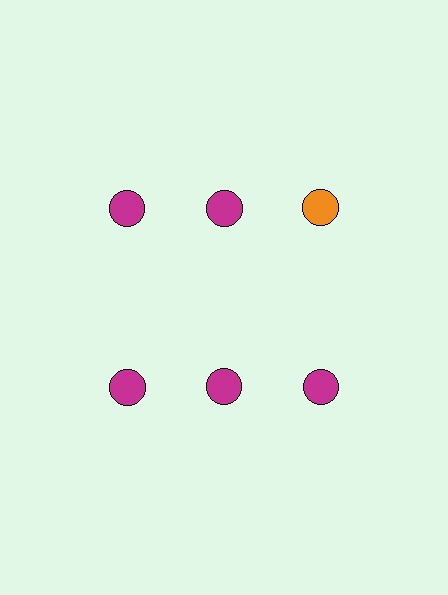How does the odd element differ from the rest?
It has a different color: orange instead of magenta.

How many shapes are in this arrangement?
There are 6 shapes arranged in a grid pattern.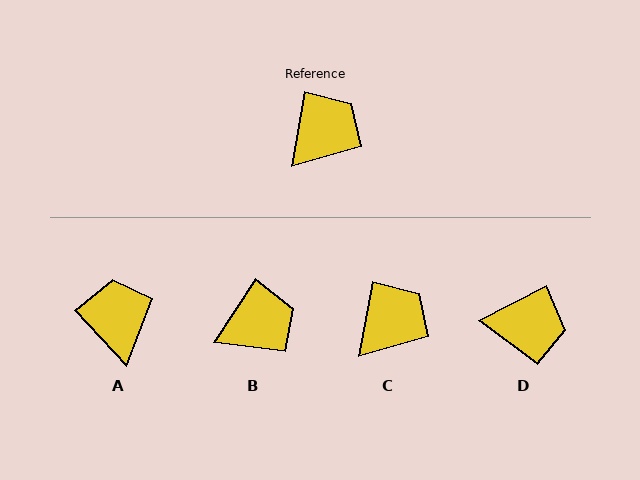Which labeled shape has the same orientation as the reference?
C.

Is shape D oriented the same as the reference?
No, it is off by about 53 degrees.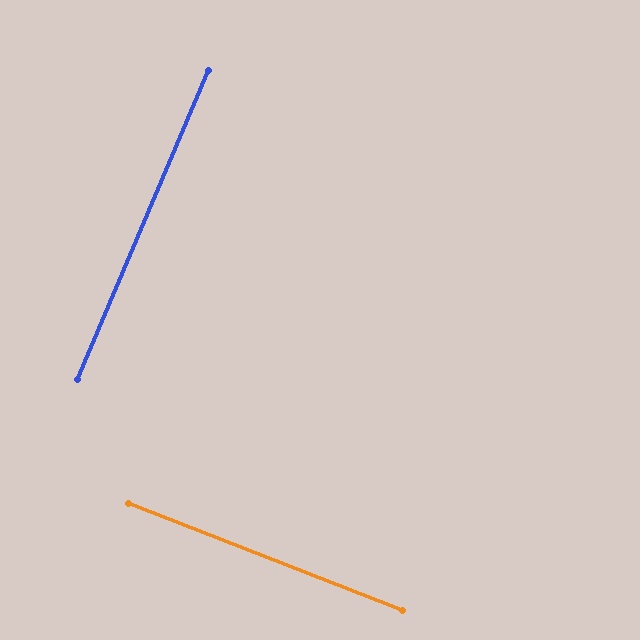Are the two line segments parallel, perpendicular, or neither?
Perpendicular — they meet at approximately 88°.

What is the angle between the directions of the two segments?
Approximately 88 degrees.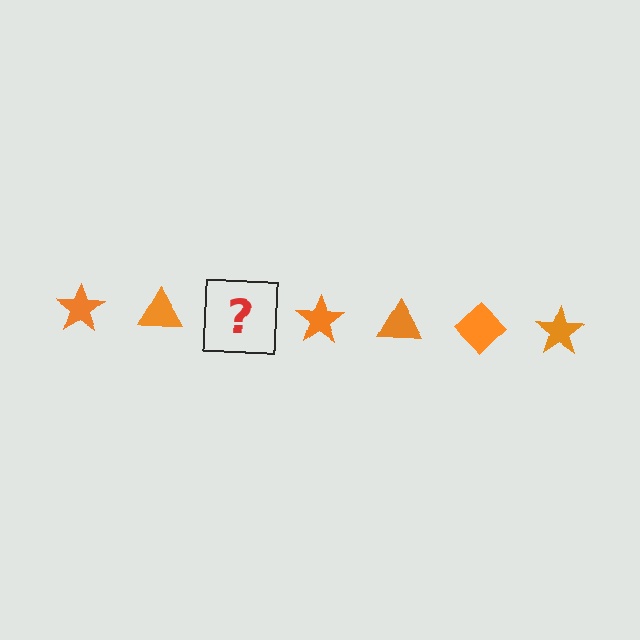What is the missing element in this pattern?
The missing element is an orange diamond.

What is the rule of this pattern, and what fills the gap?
The rule is that the pattern cycles through star, triangle, diamond shapes in orange. The gap should be filled with an orange diamond.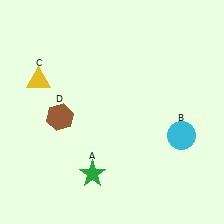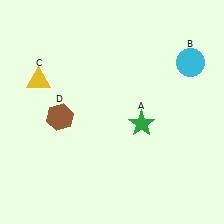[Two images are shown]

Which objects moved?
The objects that moved are: the green star (A), the cyan circle (B).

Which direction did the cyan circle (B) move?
The cyan circle (B) moved up.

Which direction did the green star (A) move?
The green star (A) moved up.